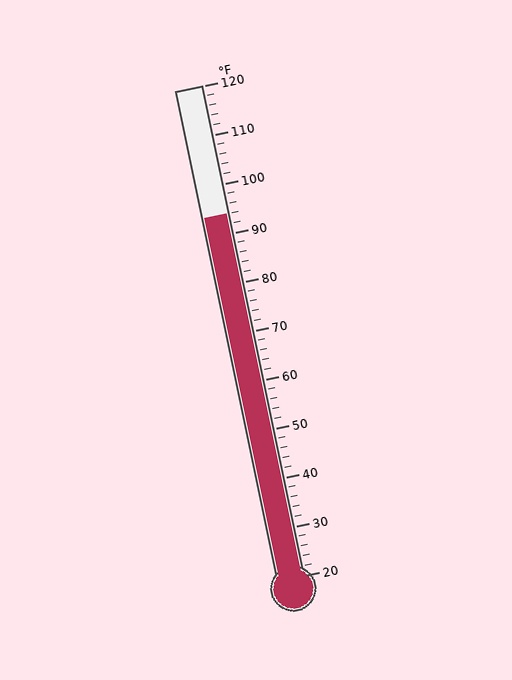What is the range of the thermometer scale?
The thermometer scale ranges from 20°F to 120°F.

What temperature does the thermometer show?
The thermometer shows approximately 94°F.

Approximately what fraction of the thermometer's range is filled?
The thermometer is filled to approximately 75% of its range.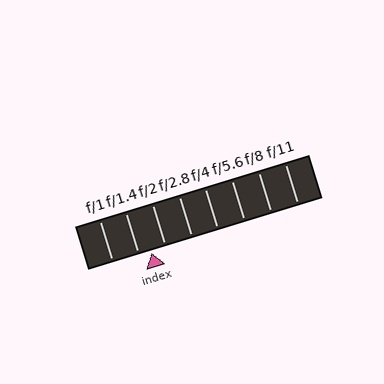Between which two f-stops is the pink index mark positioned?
The index mark is between f/1.4 and f/2.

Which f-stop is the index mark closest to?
The index mark is closest to f/1.4.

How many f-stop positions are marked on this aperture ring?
There are 8 f-stop positions marked.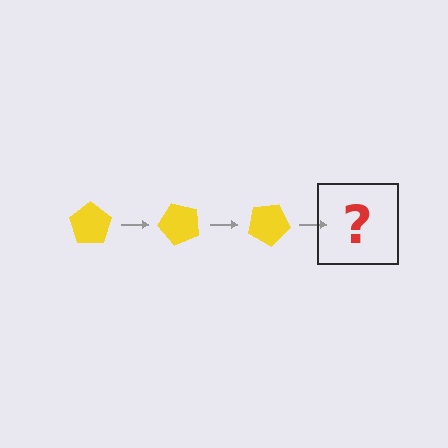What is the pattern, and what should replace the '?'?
The pattern is that the pentagon rotates 50 degrees each step. The '?' should be a yellow pentagon rotated 150 degrees.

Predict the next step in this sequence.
The next step is a yellow pentagon rotated 150 degrees.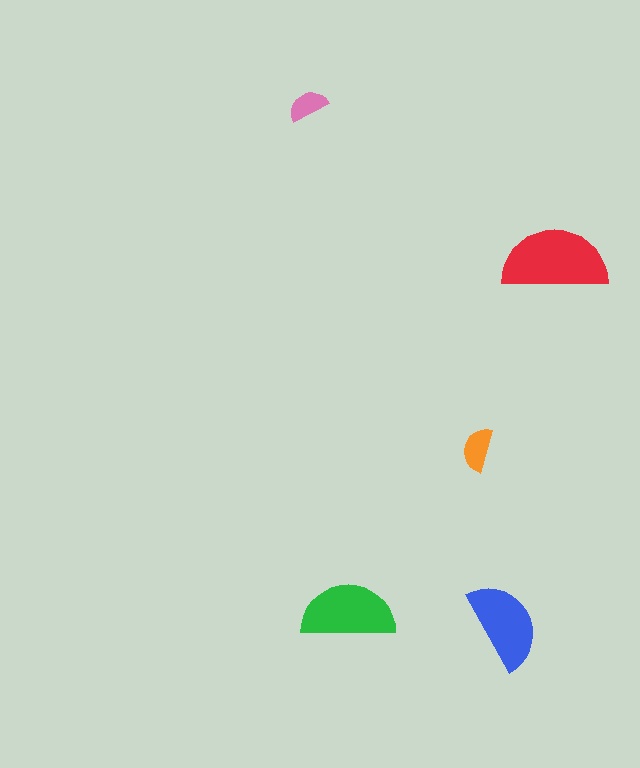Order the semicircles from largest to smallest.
the red one, the green one, the blue one, the orange one, the pink one.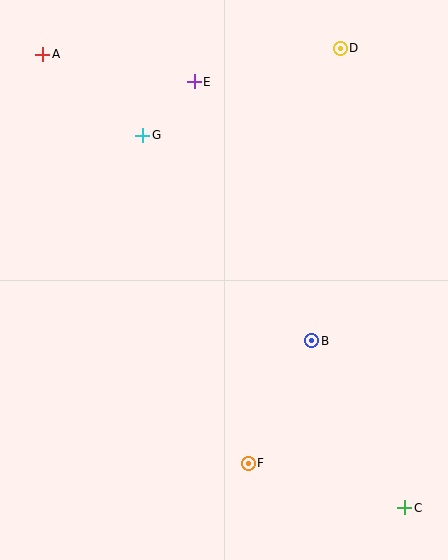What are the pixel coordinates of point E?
Point E is at (194, 82).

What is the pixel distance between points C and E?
The distance between C and E is 475 pixels.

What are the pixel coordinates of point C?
Point C is at (405, 508).